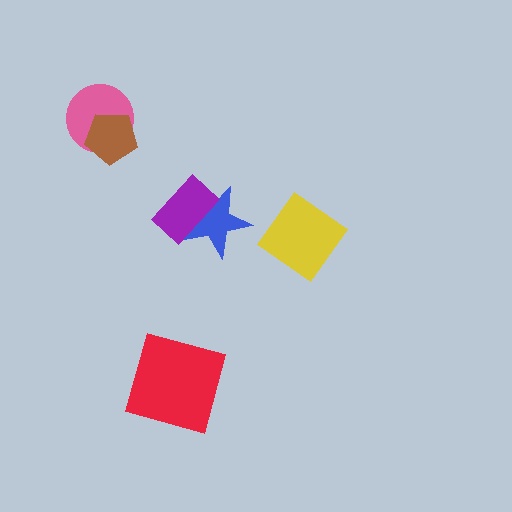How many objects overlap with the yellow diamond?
0 objects overlap with the yellow diamond.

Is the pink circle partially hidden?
Yes, it is partially covered by another shape.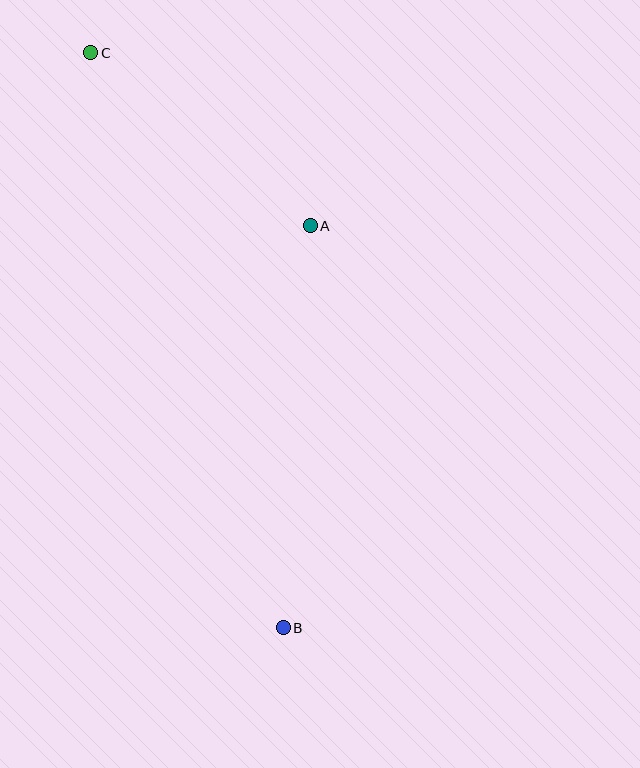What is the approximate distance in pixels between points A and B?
The distance between A and B is approximately 403 pixels.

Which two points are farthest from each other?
Points B and C are farthest from each other.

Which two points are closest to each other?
Points A and C are closest to each other.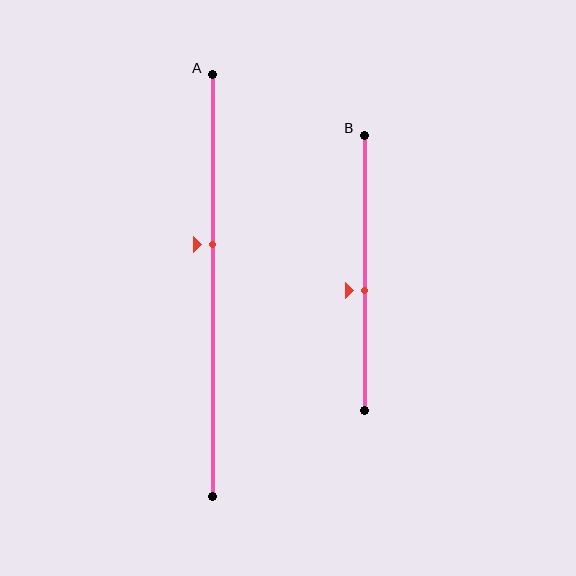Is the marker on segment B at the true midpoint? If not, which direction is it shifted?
No, the marker on segment B is shifted downward by about 7% of the segment length.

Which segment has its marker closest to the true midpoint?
Segment B has its marker closest to the true midpoint.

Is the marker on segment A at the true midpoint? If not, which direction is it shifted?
No, the marker on segment A is shifted upward by about 10% of the segment length.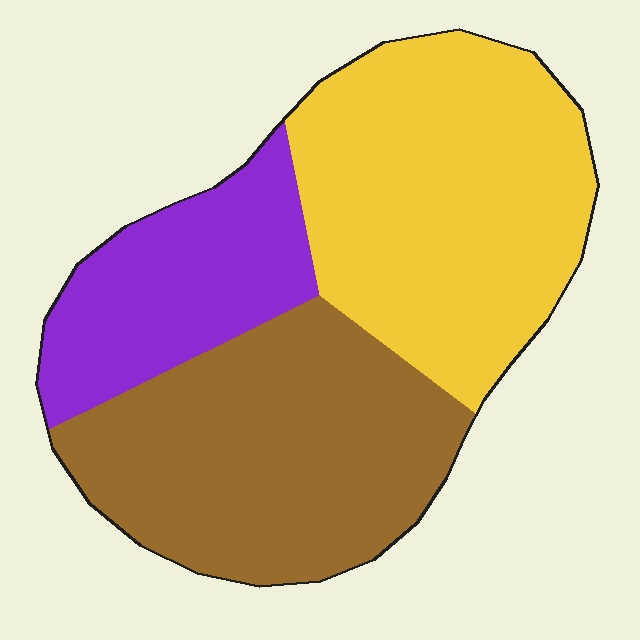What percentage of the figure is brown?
Brown covers about 40% of the figure.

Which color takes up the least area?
Purple, at roughly 20%.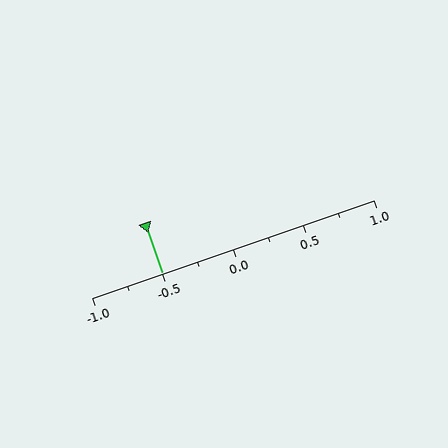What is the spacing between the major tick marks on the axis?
The major ticks are spaced 0.5 apart.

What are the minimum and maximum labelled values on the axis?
The axis runs from -1.0 to 1.0.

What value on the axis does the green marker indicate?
The marker indicates approximately -0.5.